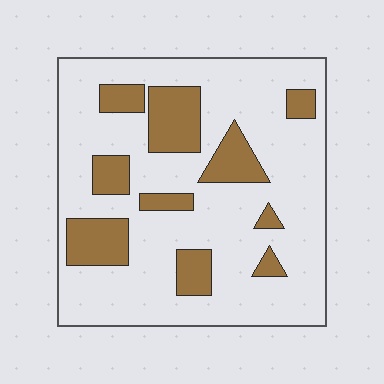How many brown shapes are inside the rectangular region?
10.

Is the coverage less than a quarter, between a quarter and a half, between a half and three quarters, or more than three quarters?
Less than a quarter.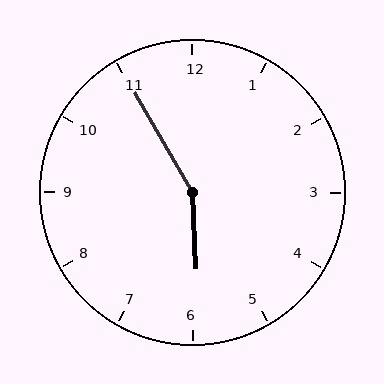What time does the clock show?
5:55.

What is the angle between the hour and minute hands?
Approximately 152 degrees.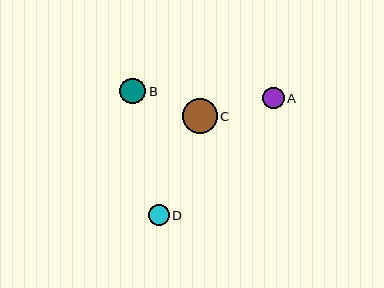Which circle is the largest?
Circle C is the largest with a size of approximately 35 pixels.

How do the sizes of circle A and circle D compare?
Circle A and circle D are approximately the same size.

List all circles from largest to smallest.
From largest to smallest: C, B, A, D.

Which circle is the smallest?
Circle D is the smallest with a size of approximately 21 pixels.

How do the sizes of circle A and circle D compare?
Circle A and circle D are approximately the same size.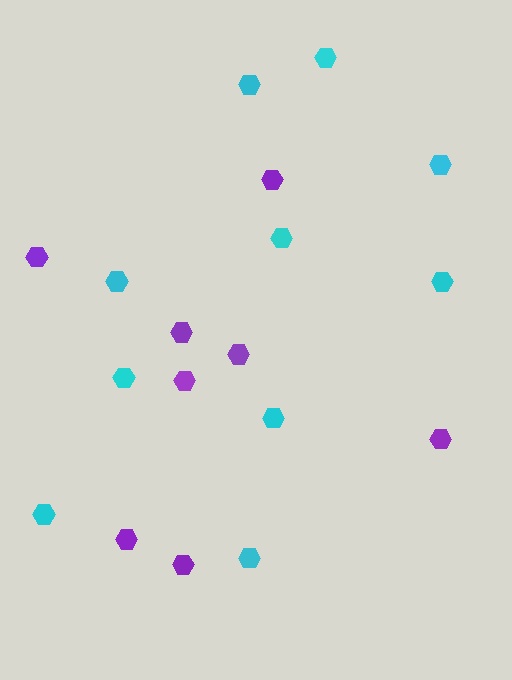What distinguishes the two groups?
There are 2 groups: one group of cyan hexagons (10) and one group of purple hexagons (8).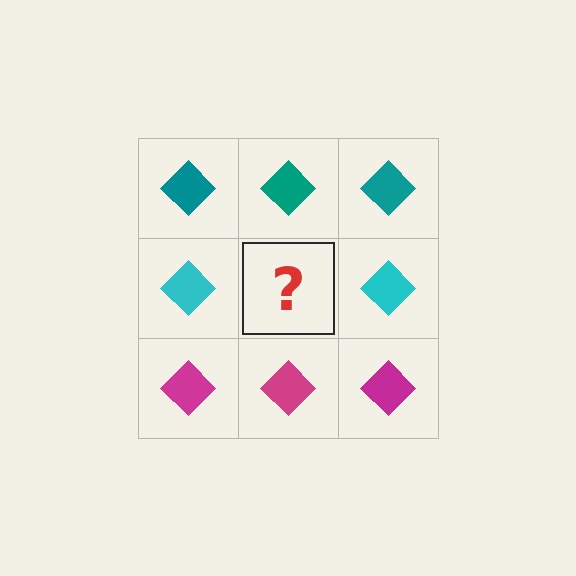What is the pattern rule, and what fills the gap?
The rule is that each row has a consistent color. The gap should be filled with a cyan diamond.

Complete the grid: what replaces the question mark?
The question mark should be replaced with a cyan diamond.